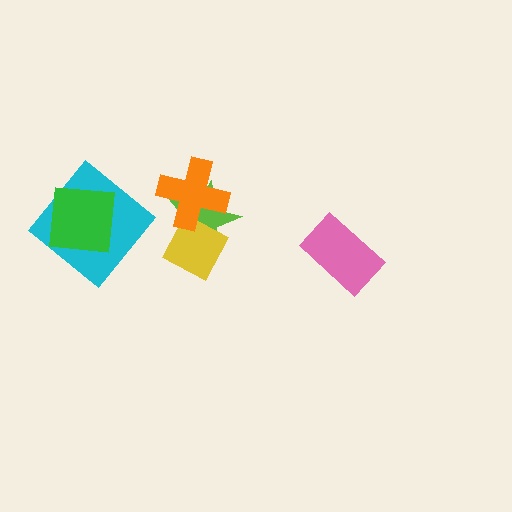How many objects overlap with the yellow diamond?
2 objects overlap with the yellow diamond.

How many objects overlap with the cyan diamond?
1 object overlaps with the cyan diamond.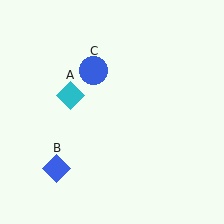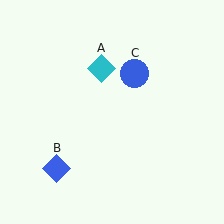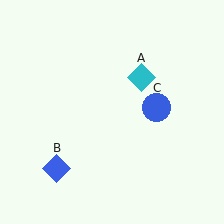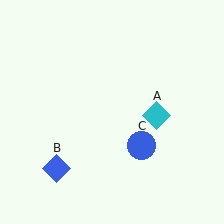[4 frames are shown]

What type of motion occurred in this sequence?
The cyan diamond (object A), blue circle (object C) rotated clockwise around the center of the scene.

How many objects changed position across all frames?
2 objects changed position: cyan diamond (object A), blue circle (object C).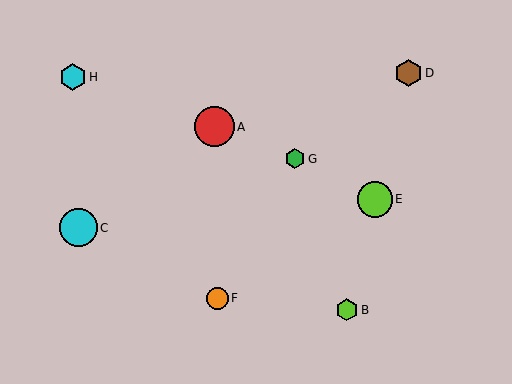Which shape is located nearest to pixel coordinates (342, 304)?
The lime hexagon (labeled B) at (347, 310) is nearest to that location.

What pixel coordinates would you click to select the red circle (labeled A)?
Click at (214, 127) to select the red circle A.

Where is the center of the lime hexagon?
The center of the lime hexagon is at (347, 310).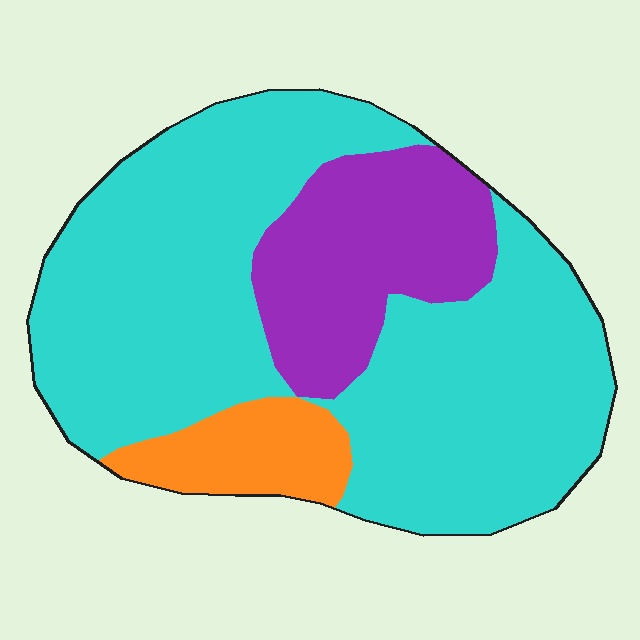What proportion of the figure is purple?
Purple takes up about one fifth (1/5) of the figure.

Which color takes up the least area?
Orange, at roughly 10%.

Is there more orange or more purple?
Purple.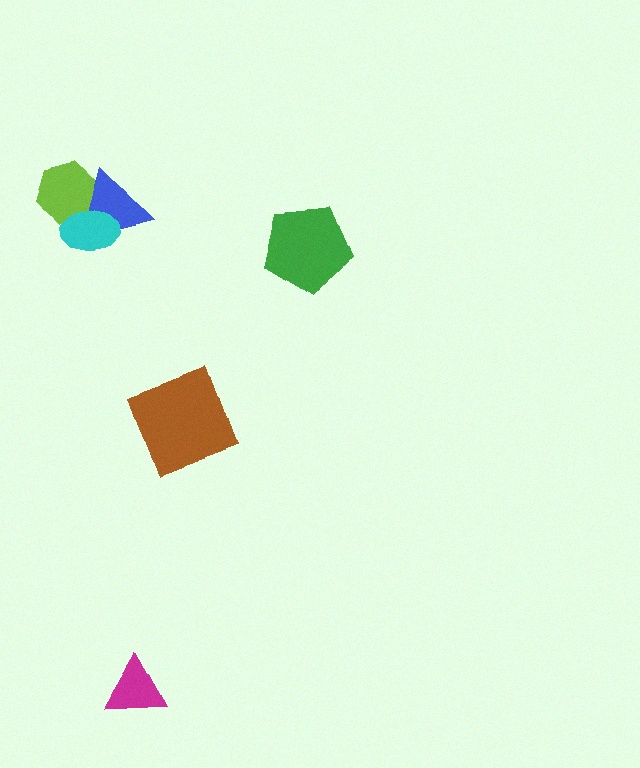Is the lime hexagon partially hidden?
Yes, it is partially covered by another shape.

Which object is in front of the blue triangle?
The cyan ellipse is in front of the blue triangle.